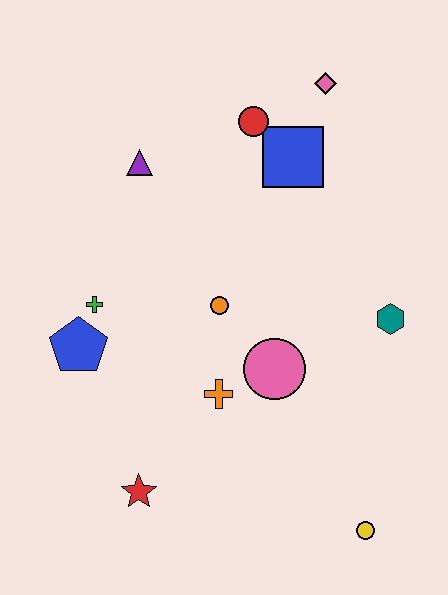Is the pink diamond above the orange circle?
Yes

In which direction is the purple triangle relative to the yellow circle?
The purple triangle is above the yellow circle.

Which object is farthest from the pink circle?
The pink diamond is farthest from the pink circle.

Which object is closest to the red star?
The orange cross is closest to the red star.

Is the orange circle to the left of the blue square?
Yes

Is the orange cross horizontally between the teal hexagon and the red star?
Yes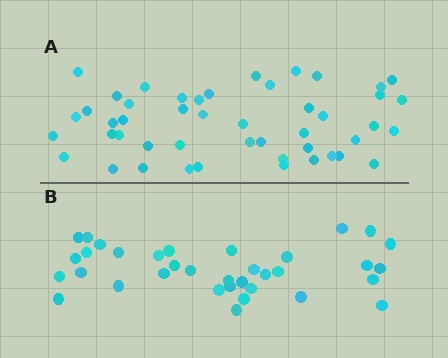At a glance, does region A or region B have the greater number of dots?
Region A (the top region) has more dots.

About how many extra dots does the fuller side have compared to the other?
Region A has roughly 12 or so more dots than region B.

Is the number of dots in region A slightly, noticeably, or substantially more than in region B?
Region A has noticeably more, but not dramatically so. The ratio is roughly 1.3 to 1.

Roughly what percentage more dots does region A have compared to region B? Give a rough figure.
About 35% more.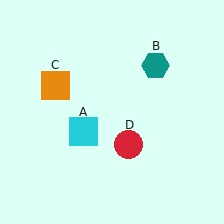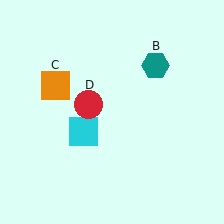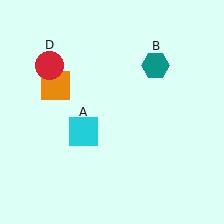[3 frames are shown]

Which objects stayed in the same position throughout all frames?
Cyan square (object A) and teal hexagon (object B) and orange square (object C) remained stationary.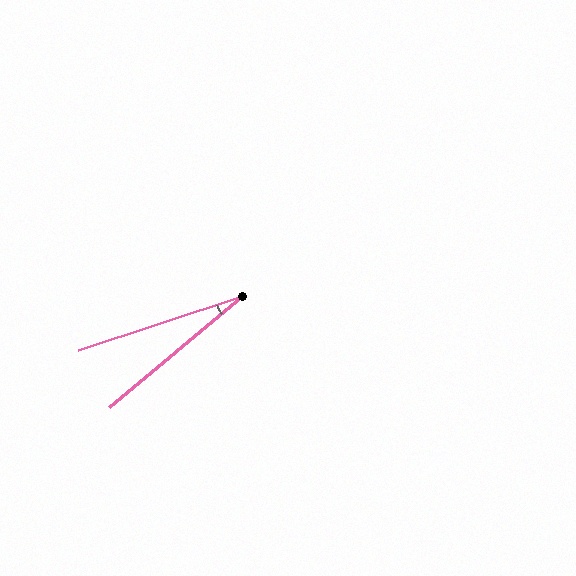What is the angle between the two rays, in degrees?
Approximately 22 degrees.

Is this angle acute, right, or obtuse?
It is acute.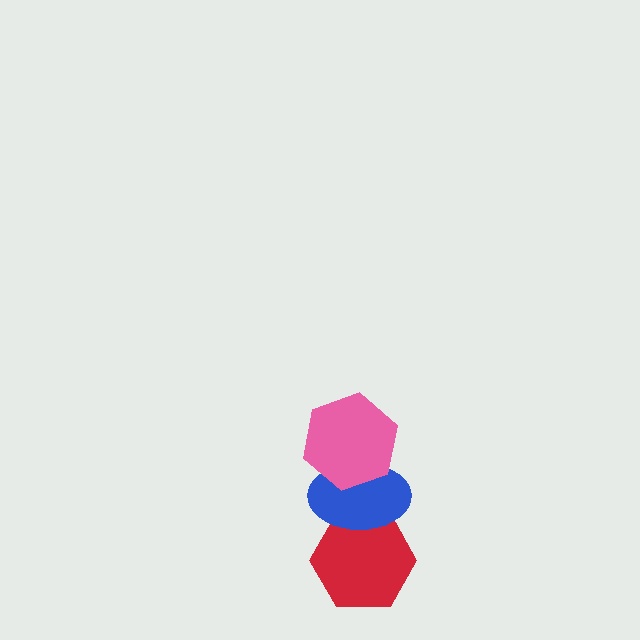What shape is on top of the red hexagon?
The blue ellipse is on top of the red hexagon.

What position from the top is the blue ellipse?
The blue ellipse is 2nd from the top.